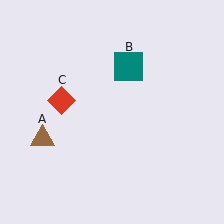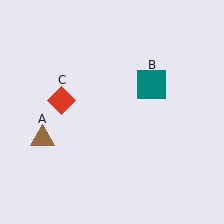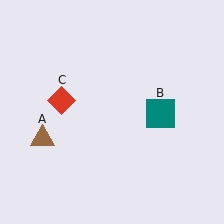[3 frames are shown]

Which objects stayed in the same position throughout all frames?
Brown triangle (object A) and red diamond (object C) remained stationary.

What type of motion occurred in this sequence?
The teal square (object B) rotated clockwise around the center of the scene.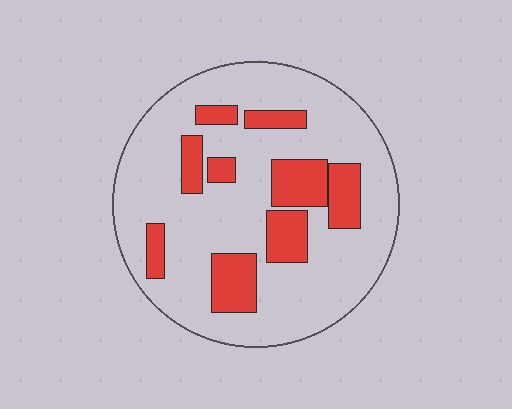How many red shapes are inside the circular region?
9.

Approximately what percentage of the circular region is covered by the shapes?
Approximately 25%.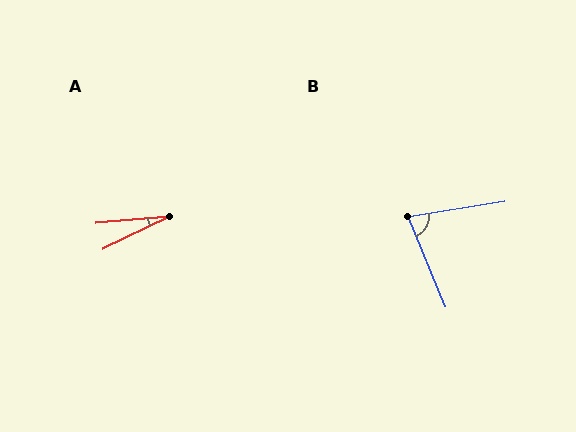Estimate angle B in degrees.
Approximately 76 degrees.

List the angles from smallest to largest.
A (20°), B (76°).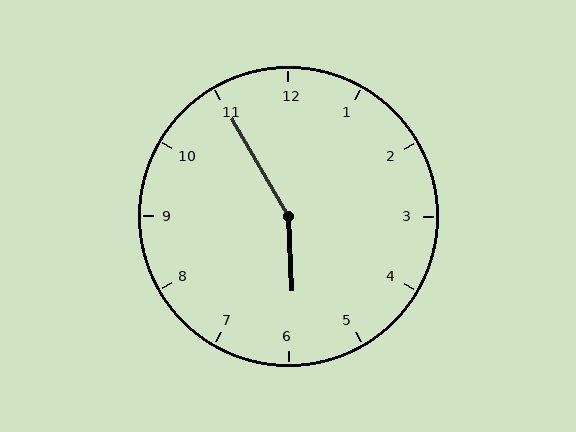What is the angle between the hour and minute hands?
Approximately 152 degrees.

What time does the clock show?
5:55.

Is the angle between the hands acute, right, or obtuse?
It is obtuse.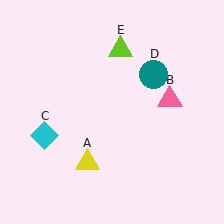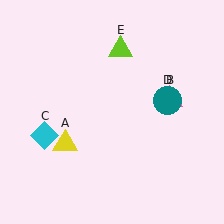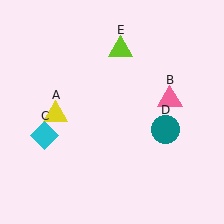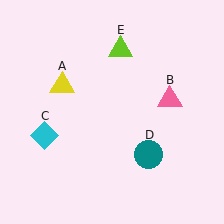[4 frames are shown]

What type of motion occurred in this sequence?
The yellow triangle (object A), teal circle (object D) rotated clockwise around the center of the scene.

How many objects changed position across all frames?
2 objects changed position: yellow triangle (object A), teal circle (object D).